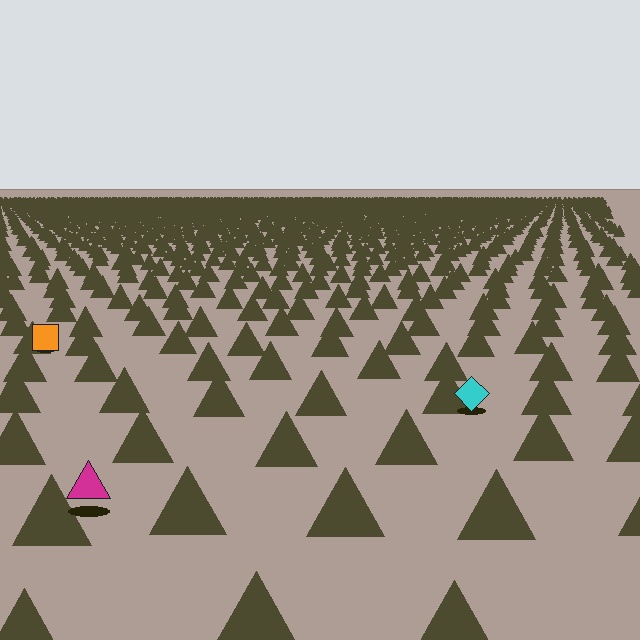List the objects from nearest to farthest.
From nearest to farthest: the magenta triangle, the cyan diamond, the orange square.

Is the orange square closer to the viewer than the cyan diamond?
No. The cyan diamond is closer — you can tell from the texture gradient: the ground texture is coarser near it.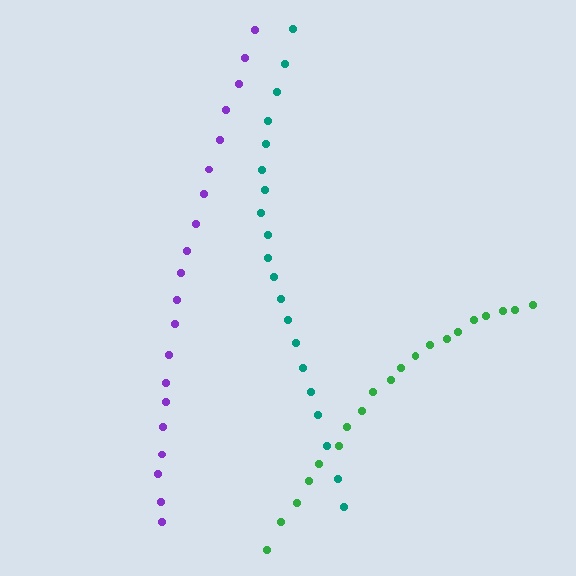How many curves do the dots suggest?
There are 3 distinct paths.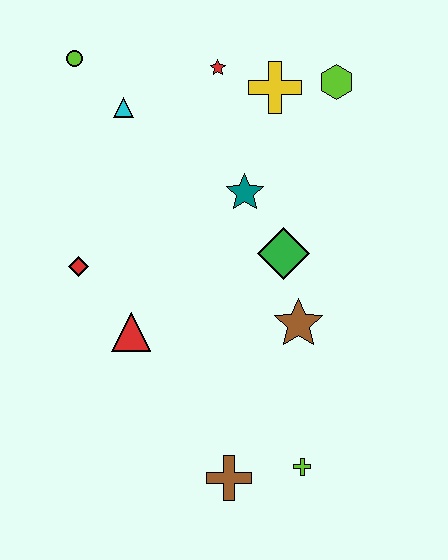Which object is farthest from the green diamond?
The lime circle is farthest from the green diamond.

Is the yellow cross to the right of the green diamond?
No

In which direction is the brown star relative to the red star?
The brown star is below the red star.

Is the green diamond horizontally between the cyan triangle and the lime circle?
No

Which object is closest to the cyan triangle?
The lime circle is closest to the cyan triangle.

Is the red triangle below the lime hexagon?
Yes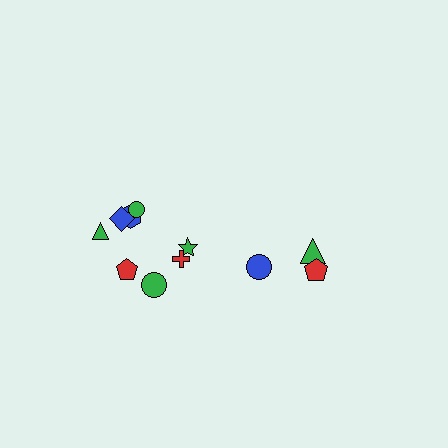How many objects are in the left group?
There are 8 objects.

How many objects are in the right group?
There are 3 objects.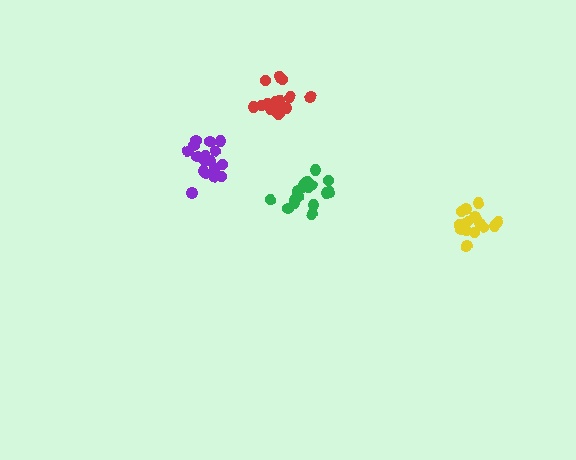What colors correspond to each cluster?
The clusters are colored: green, purple, yellow, red.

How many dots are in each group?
Group 1: 19 dots, Group 2: 18 dots, Group 3: 16 dots, Group 4: 18 dots (71 total).